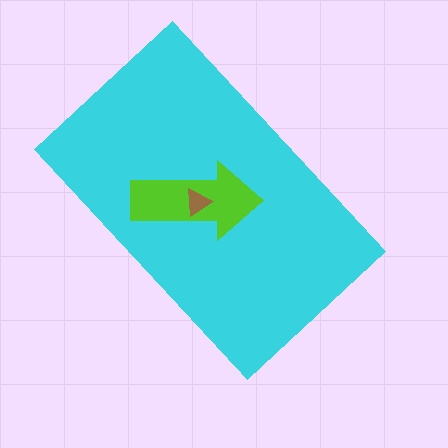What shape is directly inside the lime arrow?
The brown triangle.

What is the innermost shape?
The brown triangle.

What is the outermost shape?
The cyan rectangle.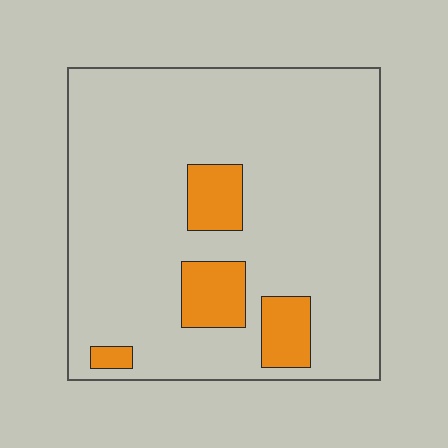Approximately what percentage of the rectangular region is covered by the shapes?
Approximately 15%.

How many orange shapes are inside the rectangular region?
4.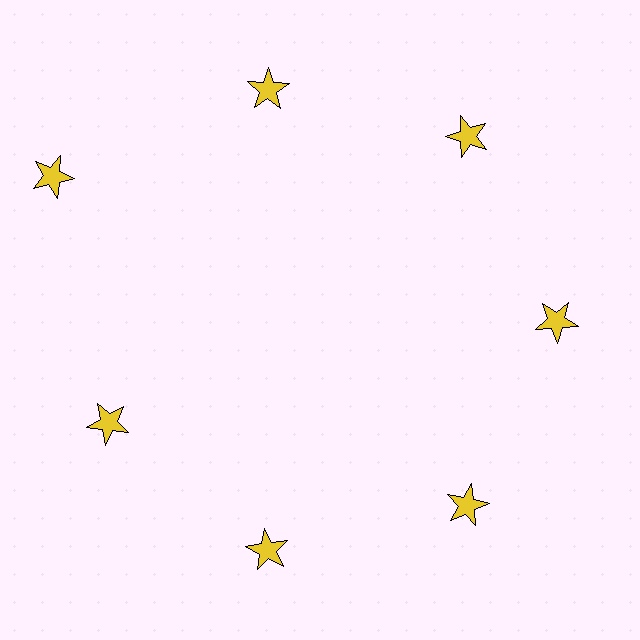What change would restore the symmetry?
The symmetry would be restored by moving it inward, back onto the ring so that all 7 stars sit at equal angles and equal distance from the center.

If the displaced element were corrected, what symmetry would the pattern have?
It would have 7-fold rotational symmetry — the pattern would map onto itself every 51 degrees.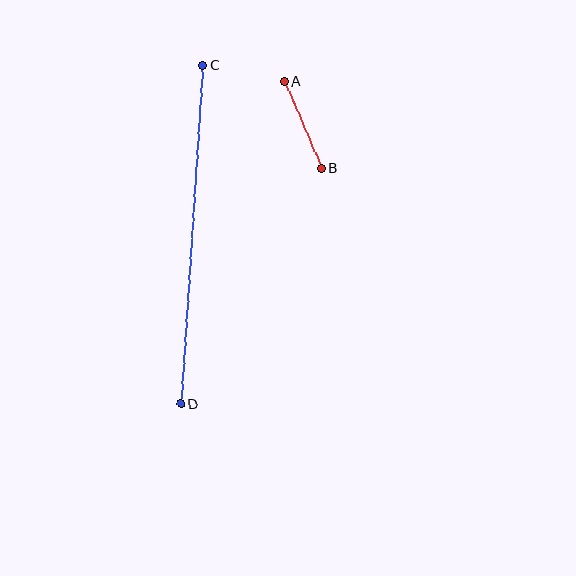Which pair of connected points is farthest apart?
Points C and D are farthest apart.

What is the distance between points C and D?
The distance is approximately 339 pixels.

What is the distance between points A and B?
The distance is approximately 94 pixels.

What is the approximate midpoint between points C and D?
The midpoint is at approximately (192, 235) pixels.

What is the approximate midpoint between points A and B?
The midpoint is at approximately (303, 125) pixels.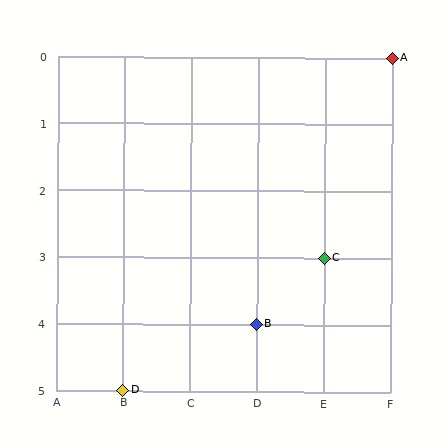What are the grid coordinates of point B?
Point B is at grid coordinates (D, 4).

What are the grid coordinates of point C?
Point C is at grid coordinates (E, 3).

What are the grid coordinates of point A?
Point A is at grid coordinates (F, 0).